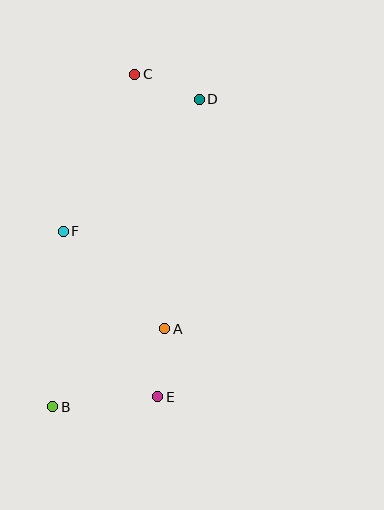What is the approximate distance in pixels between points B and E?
The distance between B and E is approximately 106 pixels.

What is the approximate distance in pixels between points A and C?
The distance between A and C is approximately 257 pixels.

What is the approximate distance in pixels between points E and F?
The distance between E and F is approximately 191 pixels.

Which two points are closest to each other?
Points A and E are closest to each other.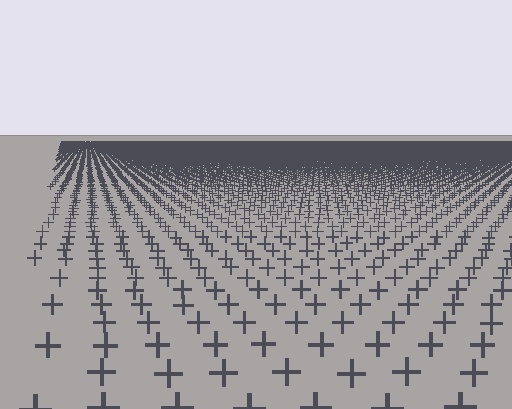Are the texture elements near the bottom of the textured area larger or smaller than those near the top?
Larger. Near the bottom, elements are closer to the viewer and appear at a bigger on-screen size.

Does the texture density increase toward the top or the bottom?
Density increases toward the top.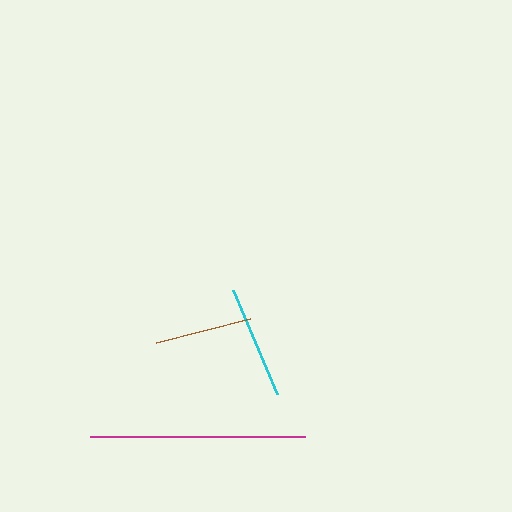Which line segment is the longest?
The magenta line is the longest at approximately 215 pixels.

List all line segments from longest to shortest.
From longest to shortest: magenta, cyan, brown.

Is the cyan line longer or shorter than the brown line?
The cyan line is longer than the brown line.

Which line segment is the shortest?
The brown line is the shortest at approximately 98 pixels.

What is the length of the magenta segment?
The magenta segment is approximately 215 pixels long.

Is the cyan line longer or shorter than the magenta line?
The magenta line is longer than the cyan line.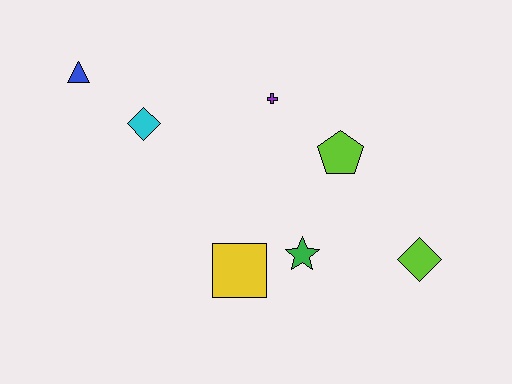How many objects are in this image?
There are 7 objects.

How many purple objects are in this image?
There is 1 purple object.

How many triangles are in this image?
There is 1 triangle.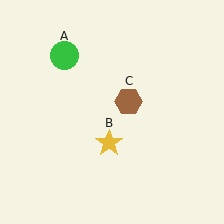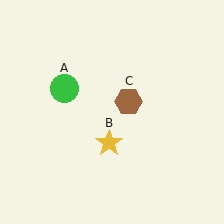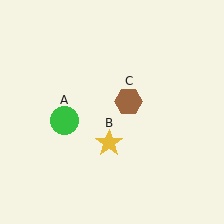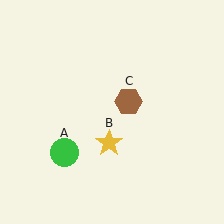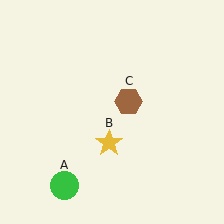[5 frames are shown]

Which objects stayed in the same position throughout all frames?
Yellow star (object B) and brown hexagon (object C) remained stationary.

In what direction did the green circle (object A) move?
The green circle (object A) moved down.